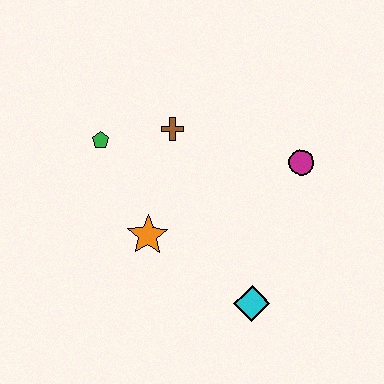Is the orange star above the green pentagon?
No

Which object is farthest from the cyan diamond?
The green pentagon is farthest from the cyan diamond.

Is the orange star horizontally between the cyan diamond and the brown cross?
No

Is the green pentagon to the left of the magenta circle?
Yes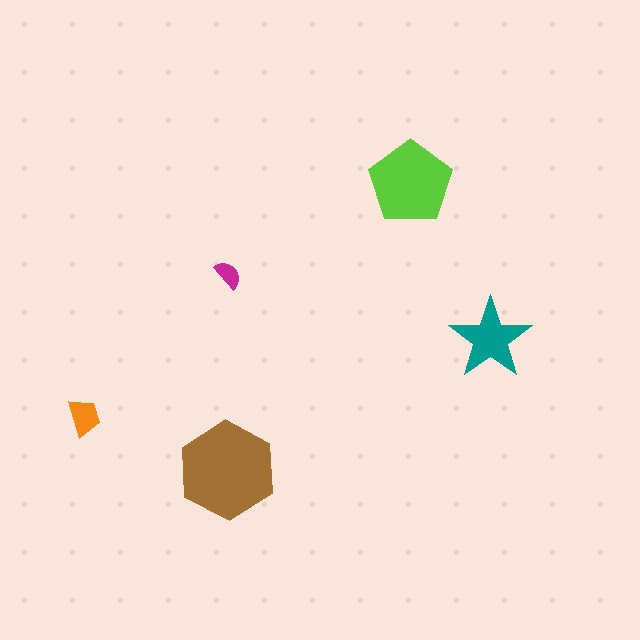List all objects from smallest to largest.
The magenta semicircle, the orange trapezoid, the teal star, the lime pentagon, the brown hexagon.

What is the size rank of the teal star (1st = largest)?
3rd.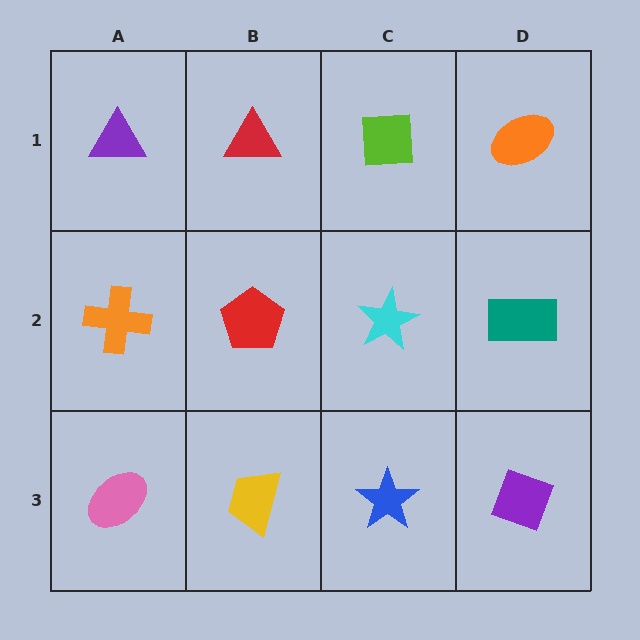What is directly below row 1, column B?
A red pentagon.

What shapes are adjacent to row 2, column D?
An orange ellipse (row 1, column D), a purple diamond (row 3, column D), a cyan star (row 2, column C).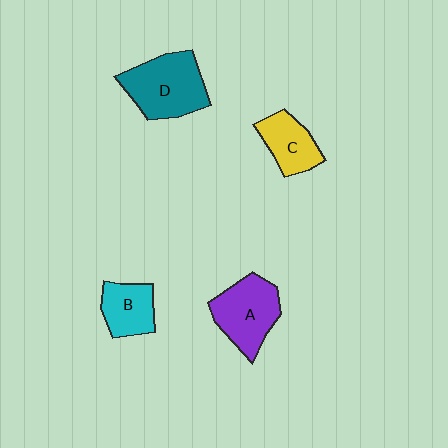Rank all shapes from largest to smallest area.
From largest to smallest: D (teal), A (purple), C (yellow), B (cyan).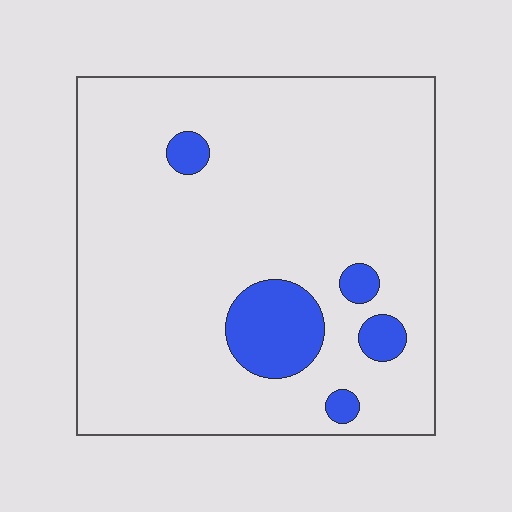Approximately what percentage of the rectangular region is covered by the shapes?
Approximately 10%.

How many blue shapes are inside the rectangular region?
5.